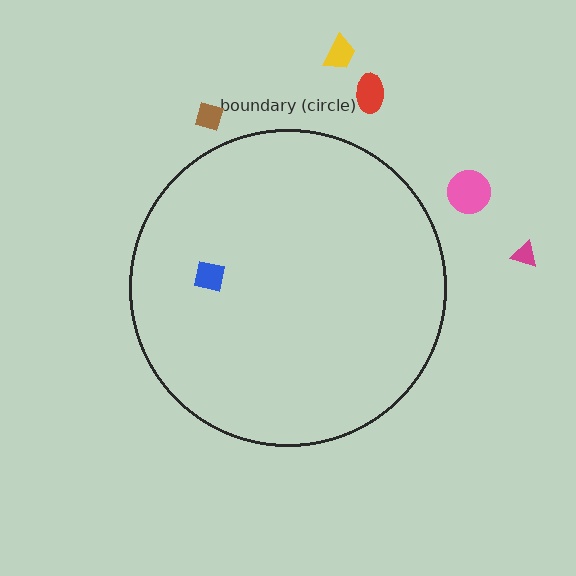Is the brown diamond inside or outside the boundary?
Outside.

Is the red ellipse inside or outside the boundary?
Outside.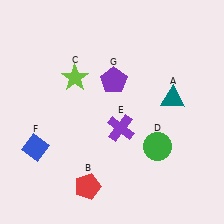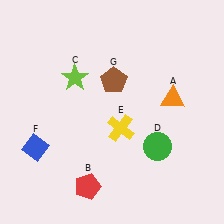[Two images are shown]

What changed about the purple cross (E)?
In Image 1, E is purple. In Image 2, it changed to yellow.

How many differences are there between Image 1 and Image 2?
There are 3 differences between the two images.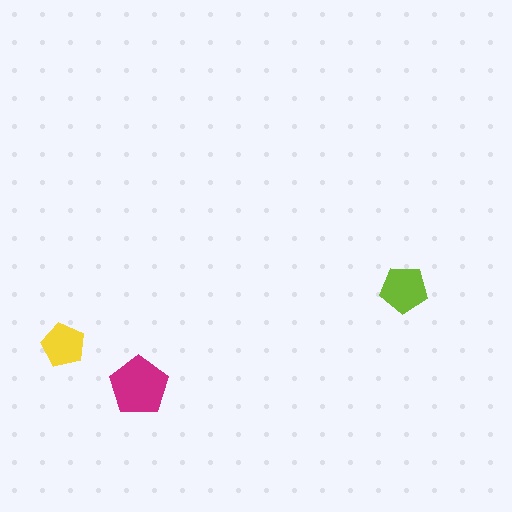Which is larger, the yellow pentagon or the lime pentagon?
The lime one.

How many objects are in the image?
There are 3 objects in the image.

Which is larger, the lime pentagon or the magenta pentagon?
The magenta one.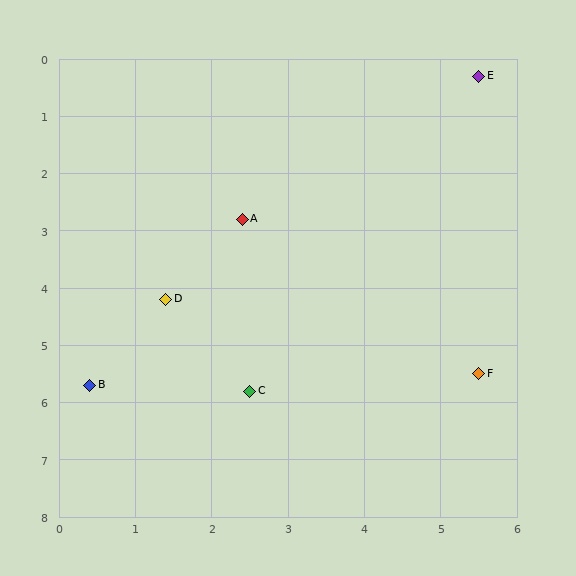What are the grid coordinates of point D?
Point D is at approximately (1.4, 4.2).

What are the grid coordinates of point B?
Point B is at approximately (0.4, 5.7).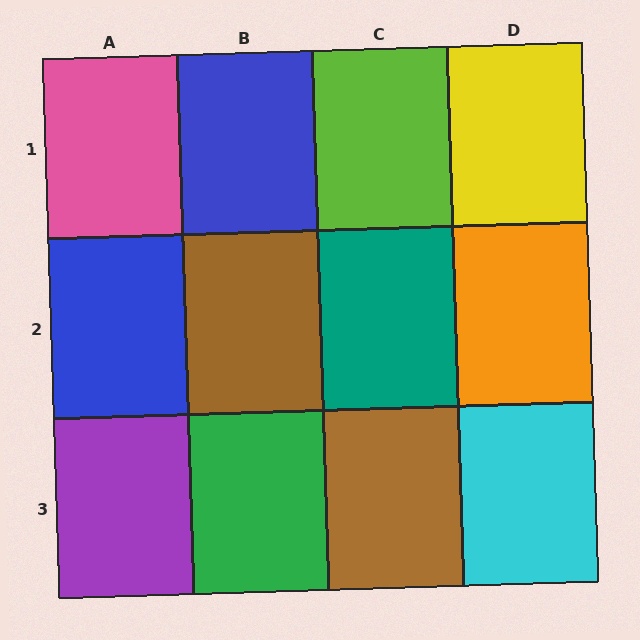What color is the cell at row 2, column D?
Orange.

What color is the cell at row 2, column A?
Blue.